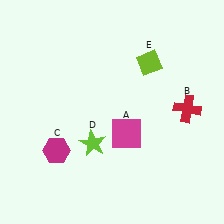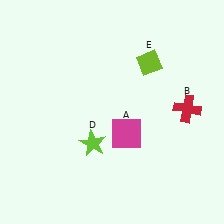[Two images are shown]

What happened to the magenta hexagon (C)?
The magenta hexagon (C) was removed in Image 2. It was in the bottom-left area of Image 1.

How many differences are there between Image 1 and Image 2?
There is 1 difference between the two images.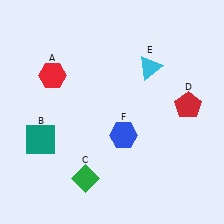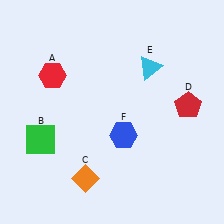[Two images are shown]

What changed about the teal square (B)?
In Image 1, B is teal. In Image 2, it changed to green.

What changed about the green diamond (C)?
In Image 1, C is green. In Image 2, it changed to orange.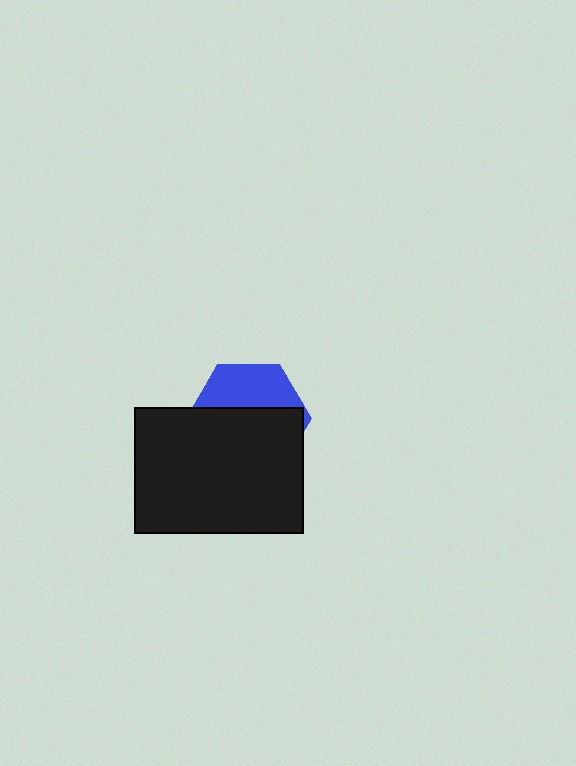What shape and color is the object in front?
The object in front is a black rectangle.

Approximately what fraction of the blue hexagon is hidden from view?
Roughly 62% of the blue hexagon is hidden behind the black rectangle.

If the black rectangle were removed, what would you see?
You would see the complete blue hexagon.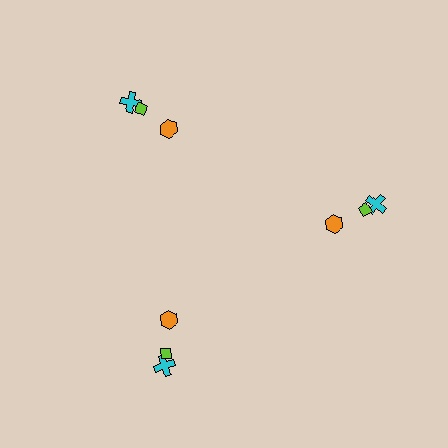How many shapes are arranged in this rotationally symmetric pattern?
There are 9 shapes, arranged in 3 groups of 3.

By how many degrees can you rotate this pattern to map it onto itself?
The pattern maps onto itself every 120 degrees of rotation.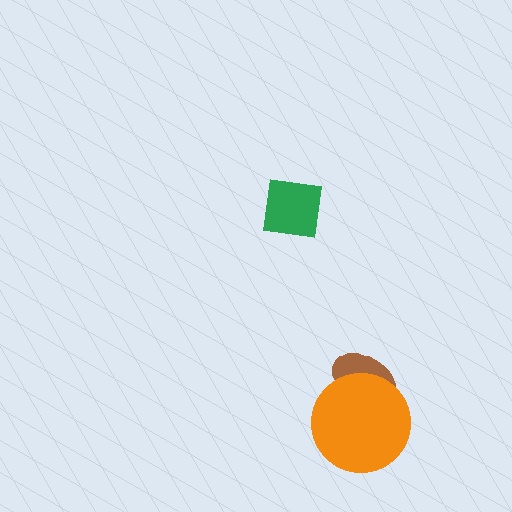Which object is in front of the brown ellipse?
The orange circle is in front of the brown ellipse.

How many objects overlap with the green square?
0 objects overlap with the green square.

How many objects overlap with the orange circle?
1 object overlaps with the orange circle.